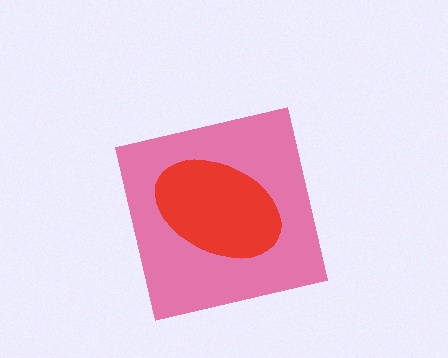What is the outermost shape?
The pink square.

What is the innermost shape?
The red ellipse.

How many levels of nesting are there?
2.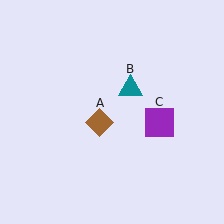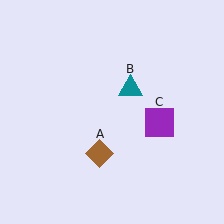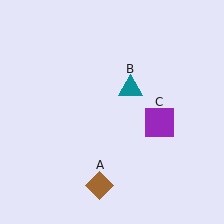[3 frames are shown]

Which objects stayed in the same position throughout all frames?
Teal triangle (object B) and purple square (object C) remained stationary.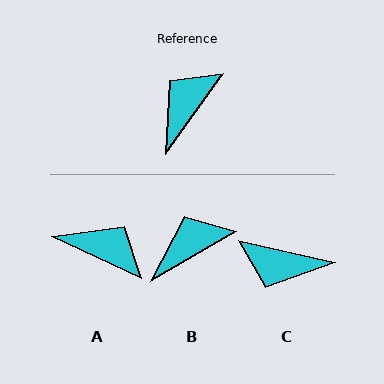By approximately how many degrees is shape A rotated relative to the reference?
Approximately 80 degrees clockwise.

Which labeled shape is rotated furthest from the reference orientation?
C, about 113 degrees away.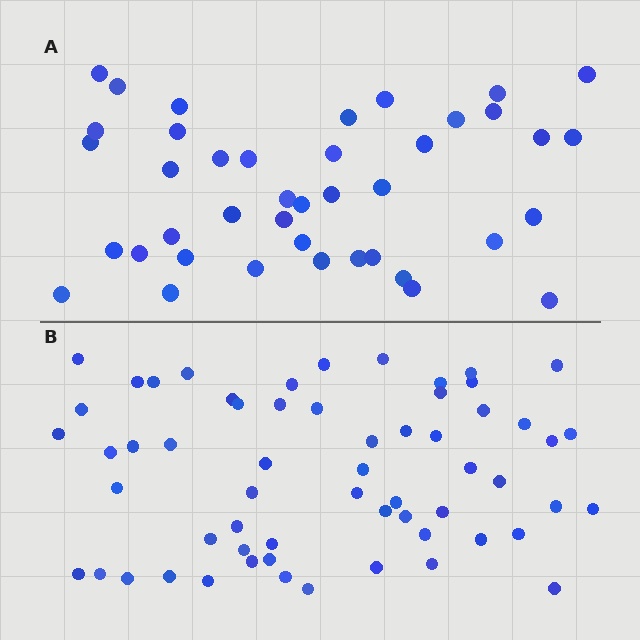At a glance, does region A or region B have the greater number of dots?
Region B (the bottom region) has more dots.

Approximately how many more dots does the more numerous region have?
Region B has approximately 20 more dots than region A.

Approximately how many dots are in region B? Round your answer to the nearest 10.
About 60 dots.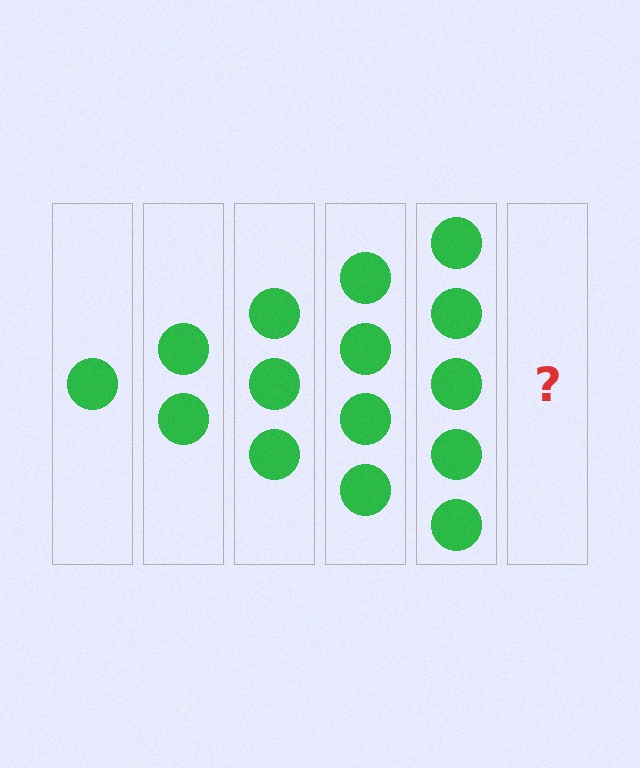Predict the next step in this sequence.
The next step is 6 circles.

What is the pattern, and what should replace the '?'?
The pattern is that each step adds one more circle. The '?' should be 6 circles.